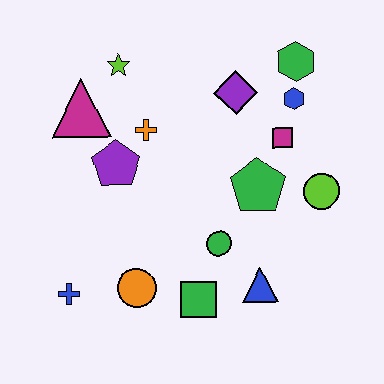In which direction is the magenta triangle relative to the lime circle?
The magenta triangle is to the left of the lime circle.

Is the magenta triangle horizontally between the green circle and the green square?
No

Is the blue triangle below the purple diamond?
Yes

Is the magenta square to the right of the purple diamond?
Yes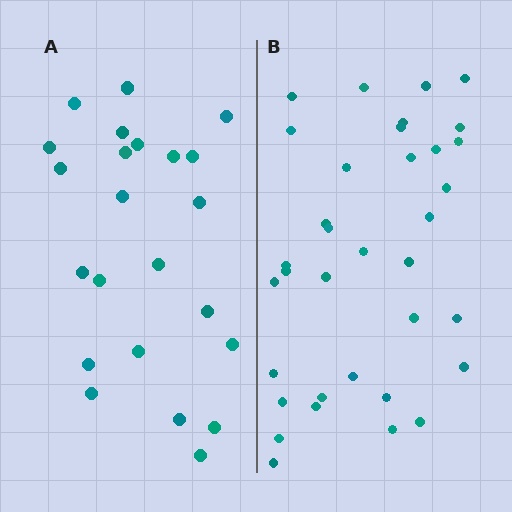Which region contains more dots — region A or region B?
Region B (the right region) has more dots.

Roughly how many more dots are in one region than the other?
Region B has roughly 12 or so more dots than region A.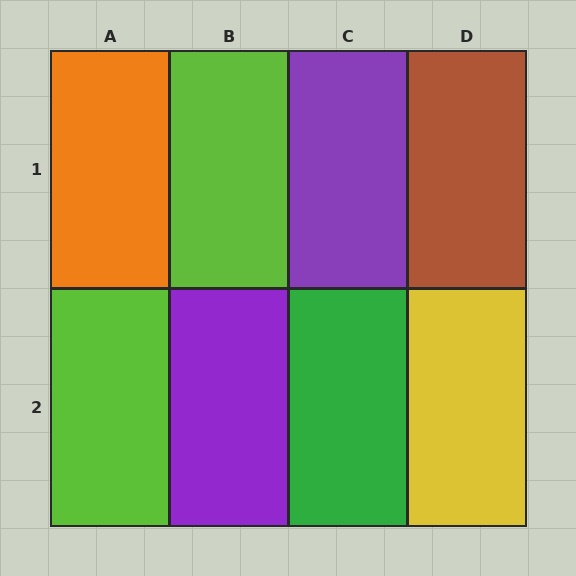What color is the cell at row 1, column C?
Purple.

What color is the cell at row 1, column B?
Lime.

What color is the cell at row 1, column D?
Brown.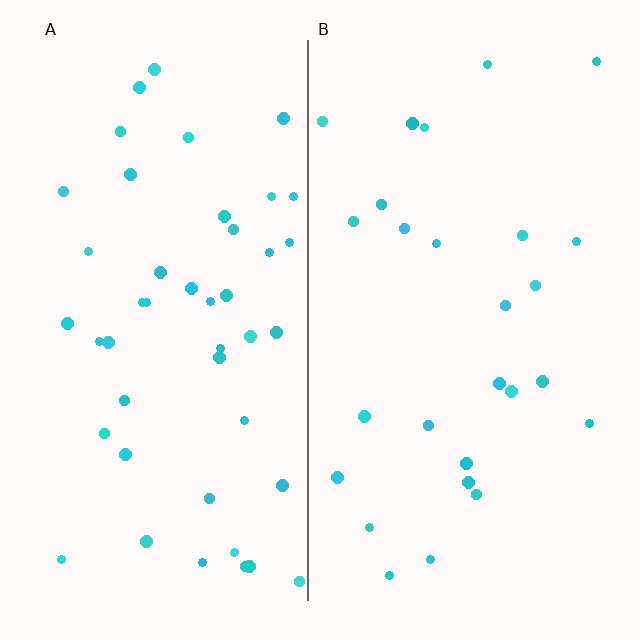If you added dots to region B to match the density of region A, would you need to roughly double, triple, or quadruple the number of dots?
Approximately double.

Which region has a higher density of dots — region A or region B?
A (the left).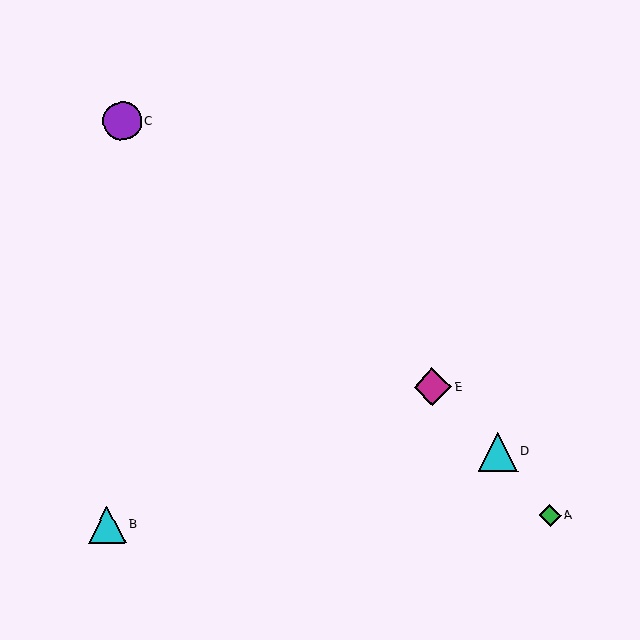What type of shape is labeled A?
Shape A is a green diamond.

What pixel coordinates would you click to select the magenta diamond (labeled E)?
Click at (433, 387) to select the magenta diamond E.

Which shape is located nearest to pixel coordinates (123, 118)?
The purple circle (labeled C) at (122, 121) is nearest to that location.